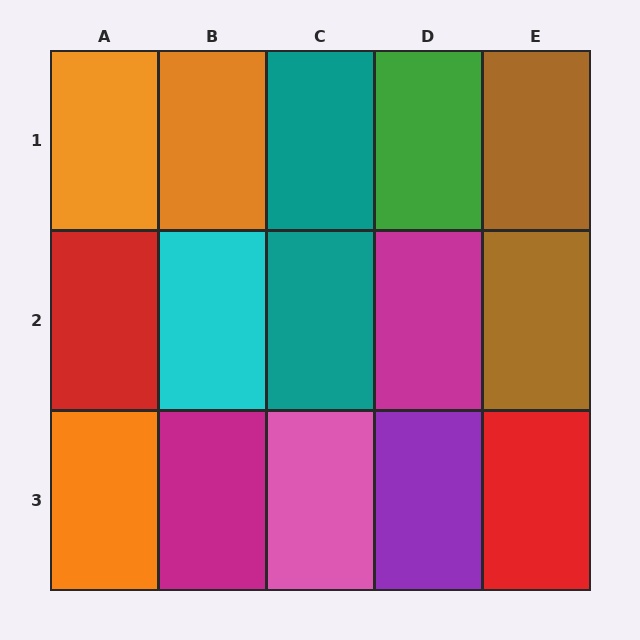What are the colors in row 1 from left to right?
Orange, orange, teal, green, brown.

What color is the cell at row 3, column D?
Purple.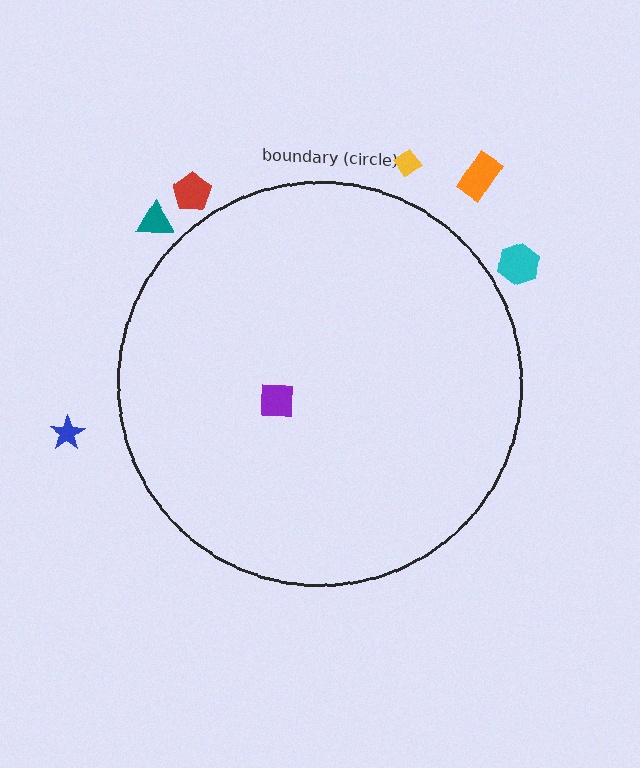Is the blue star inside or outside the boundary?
Outside.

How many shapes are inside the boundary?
1 inside, 6 outside.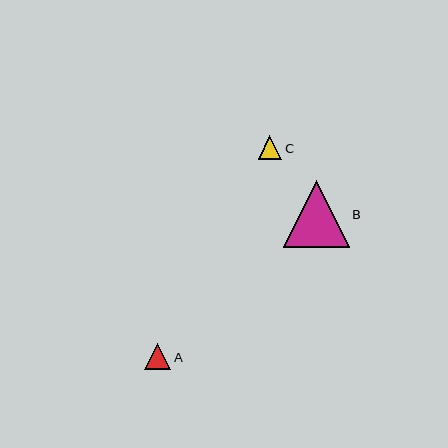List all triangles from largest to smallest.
From largest to smallest: B, A, C.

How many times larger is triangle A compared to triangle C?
Triangle A is approximately 1.1 times the size of triangle C.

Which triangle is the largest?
Triangle B is the largest with a size of approximately 66 pixels.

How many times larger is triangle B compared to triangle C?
Triangle B is approximately 2.8 times the size of triangle C.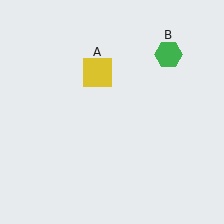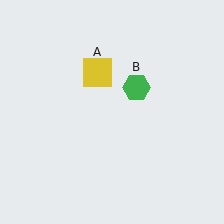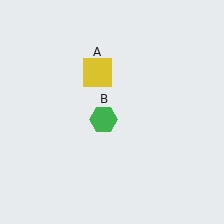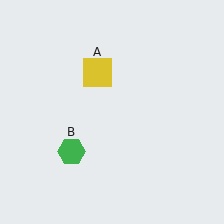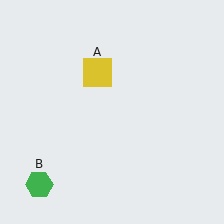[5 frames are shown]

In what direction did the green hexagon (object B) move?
The green hexagon (object B) moved down and to the left.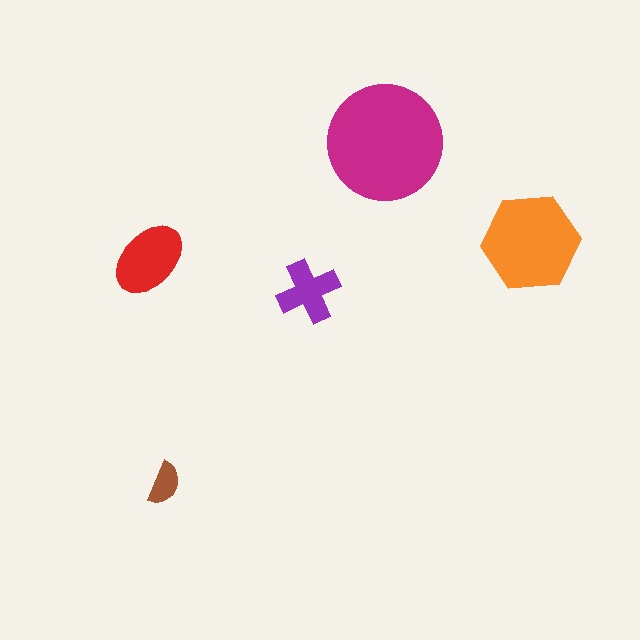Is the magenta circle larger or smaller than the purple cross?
Larger.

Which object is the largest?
The magenta circle.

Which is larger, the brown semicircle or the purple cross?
The purple cross.